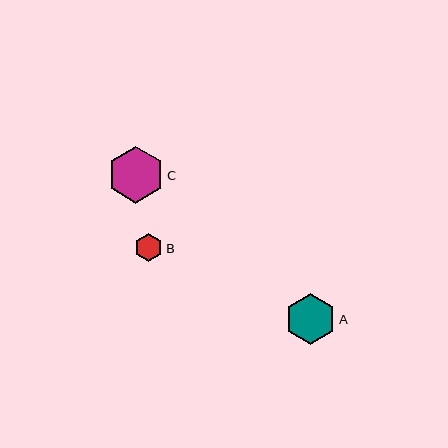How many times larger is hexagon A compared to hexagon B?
Hexagon A is approximately 1.8 times the size of hexagon B.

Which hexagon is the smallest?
Hexagon B is the smallest with a size of approximately 28 pixels.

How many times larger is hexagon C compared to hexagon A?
Hexagon C is approximately 1.1 times the size of hexagon A.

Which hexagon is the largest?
Hexagon C is the largest with a size of approximately 57 pixels.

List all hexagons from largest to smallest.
From largest to smallest: C, A, B.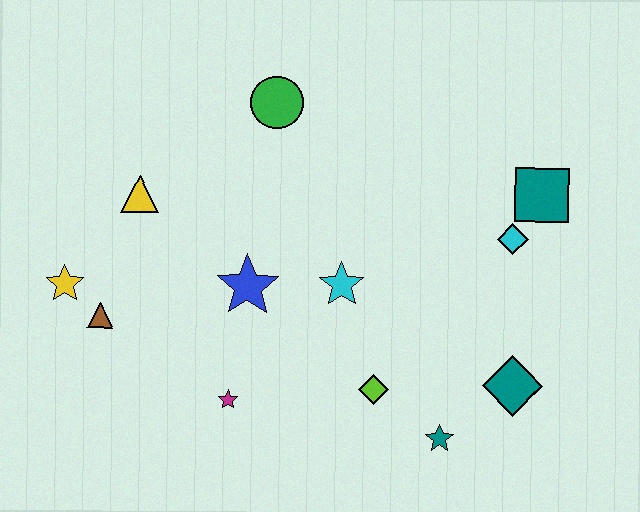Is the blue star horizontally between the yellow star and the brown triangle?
No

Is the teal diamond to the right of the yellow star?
Yes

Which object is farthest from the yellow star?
The teal square is farthest from the yellow star.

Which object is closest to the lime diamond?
The teal star is closest to the lime diamond.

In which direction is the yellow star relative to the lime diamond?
The yellow star is to the left of the lime diamond.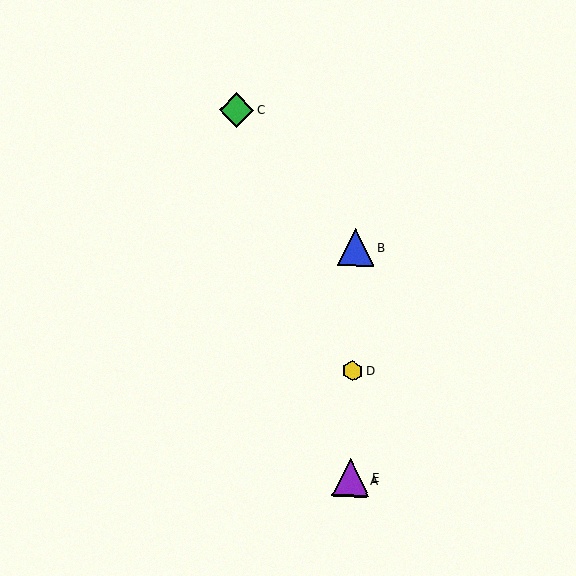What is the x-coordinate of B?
Object B is at x≈356.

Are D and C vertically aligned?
No, D is at x≈353 and C is at x≈237.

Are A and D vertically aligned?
Yes, both are at x≈350.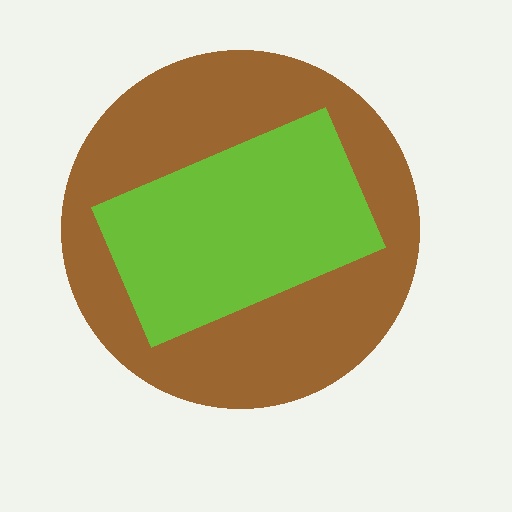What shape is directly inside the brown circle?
The lime rectangle.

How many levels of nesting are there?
2.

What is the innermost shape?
The lime rectangle.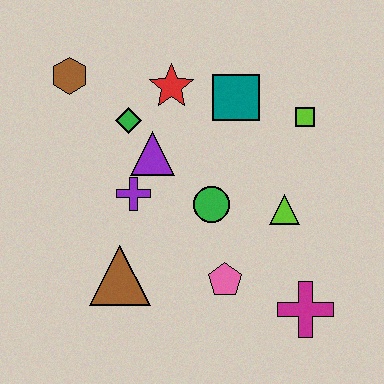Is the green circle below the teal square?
Yes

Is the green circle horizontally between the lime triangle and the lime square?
No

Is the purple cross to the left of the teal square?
Yes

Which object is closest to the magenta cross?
The pink pentagon is closest to the magenta cross.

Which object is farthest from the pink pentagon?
The brown hexagon is farthest from the pink pentagon.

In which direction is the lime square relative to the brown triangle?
The lime square is to the right of the brown triangle.